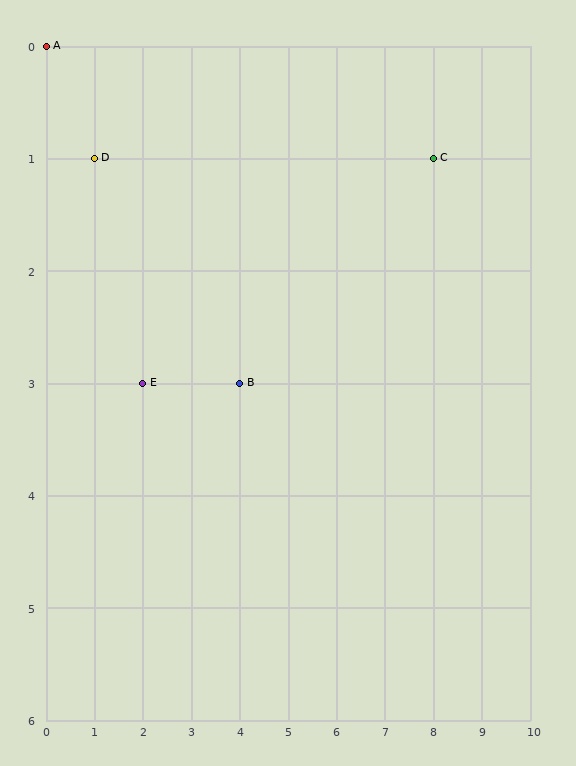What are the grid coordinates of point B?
Point B is at grid coordinates (4, 3).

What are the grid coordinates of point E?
Point E is at grid coordinates (2, 3).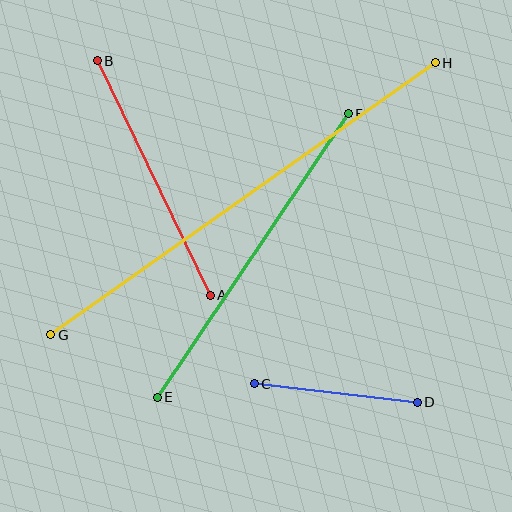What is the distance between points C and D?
The distance is approximately 164 pixels.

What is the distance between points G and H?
The distance is approximately 471 pixels.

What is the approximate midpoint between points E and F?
The midpoint is at approximately (253, 256) pixels.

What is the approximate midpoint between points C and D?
The midpoint is at approximately (336, 393) pixels.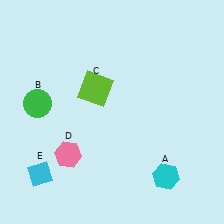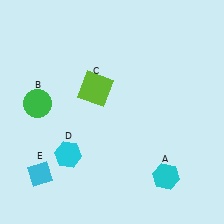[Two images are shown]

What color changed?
The hexagon (D) changed from pink in Image 1 to cyan in Image 2.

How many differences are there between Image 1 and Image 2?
There is 1 difference between the two images.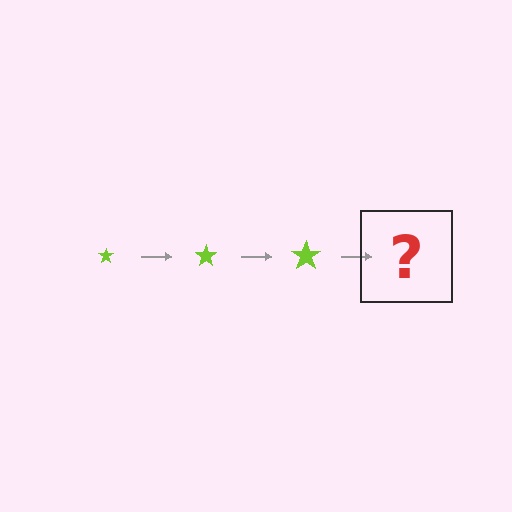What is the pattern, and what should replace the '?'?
The pattern is that the star gets progressively larger each step. The '?' should be a lime star, larger than the previous one.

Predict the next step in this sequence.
The next step is a lime star, larger than the previous one.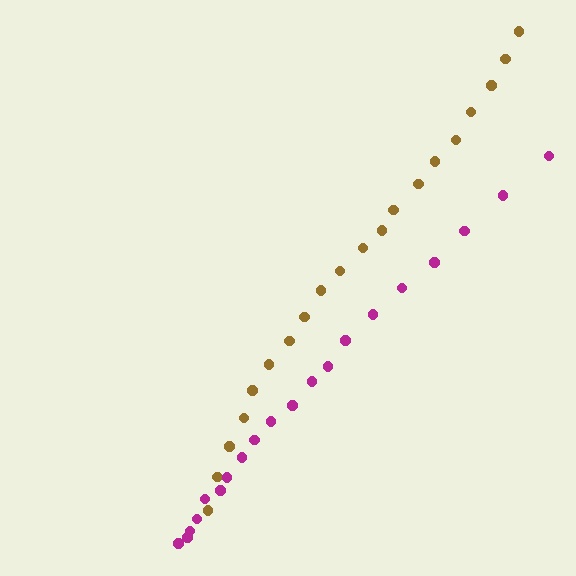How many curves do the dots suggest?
There are 2 distinct paths.